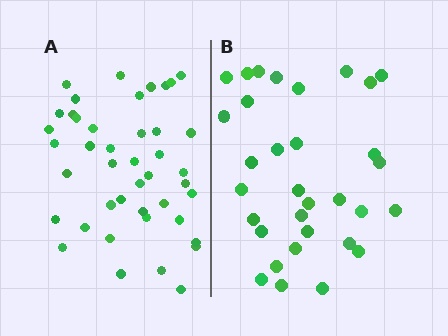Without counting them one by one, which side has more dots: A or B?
Region A (the left region) has more dots.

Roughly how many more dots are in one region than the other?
Region A has roughly 12 or so more dots than region B.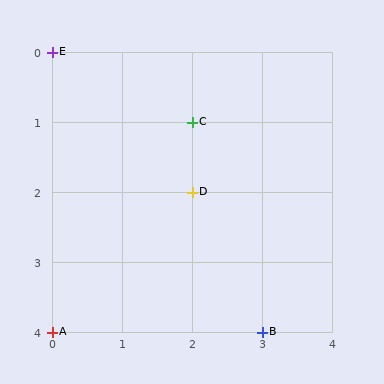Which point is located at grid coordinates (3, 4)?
Point B is at (3, 4).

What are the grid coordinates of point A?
Point A is at grid coordinates (0, 4).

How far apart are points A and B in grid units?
Points A and B are 3 columns apart.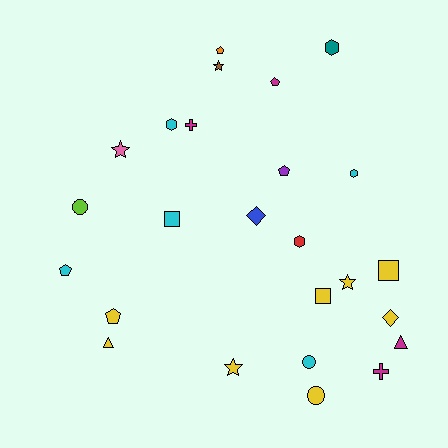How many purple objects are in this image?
There is 1 purple object.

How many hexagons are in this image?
There are 4 hexagons.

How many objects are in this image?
There are 25 objects.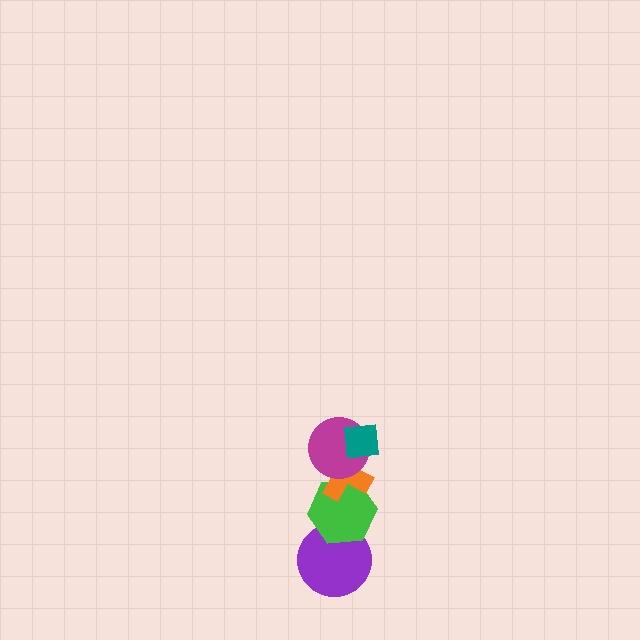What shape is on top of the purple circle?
The green hexagon is on top of the purple circle.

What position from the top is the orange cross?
The orange cross is 3rd from the top.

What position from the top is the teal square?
The teal square is 1st from the top.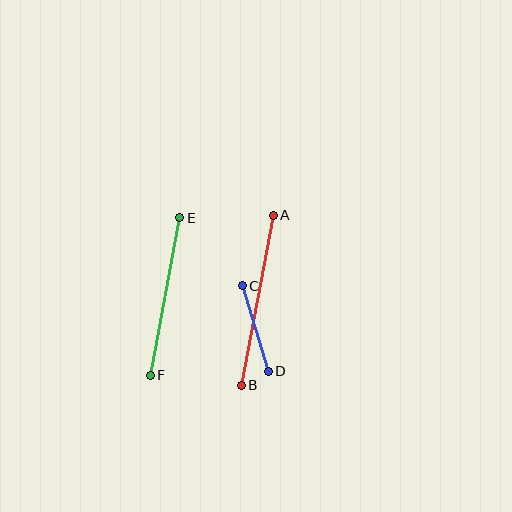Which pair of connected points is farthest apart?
Points A and B are farthest apart.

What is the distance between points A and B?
The distance is approximately 173 pixels.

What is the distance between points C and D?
The distance is approximately 90 pixels.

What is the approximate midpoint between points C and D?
The midpoint is at approximately (255, 329) pixels.